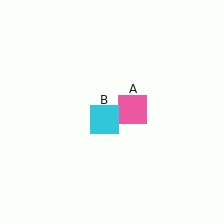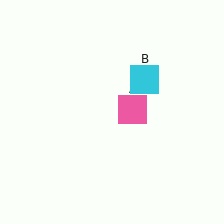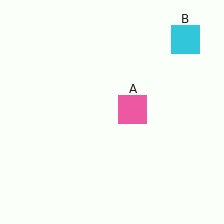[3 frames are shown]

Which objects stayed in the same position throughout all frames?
Pink square (object A) remained stationary.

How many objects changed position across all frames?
1 object changed position: cyan square (object B).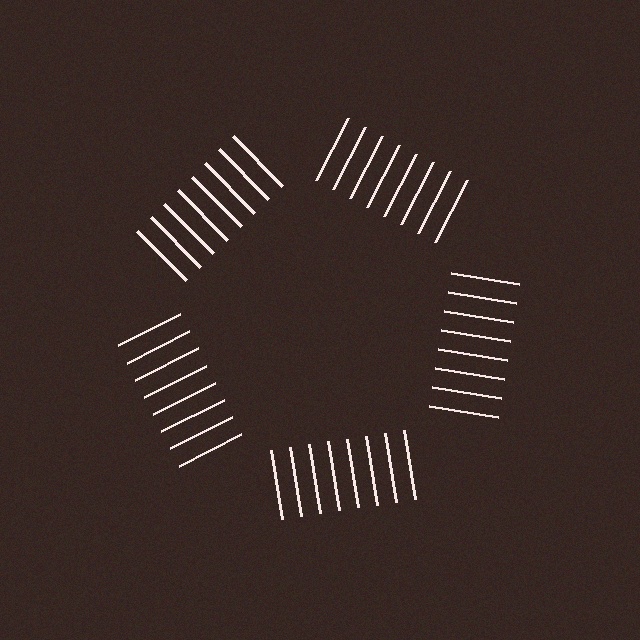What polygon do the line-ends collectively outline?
An illusory pentagon — the line segments terminate on its edges but no continuous stroke is drawn.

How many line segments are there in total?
40 — 8 along each of the 5 edges.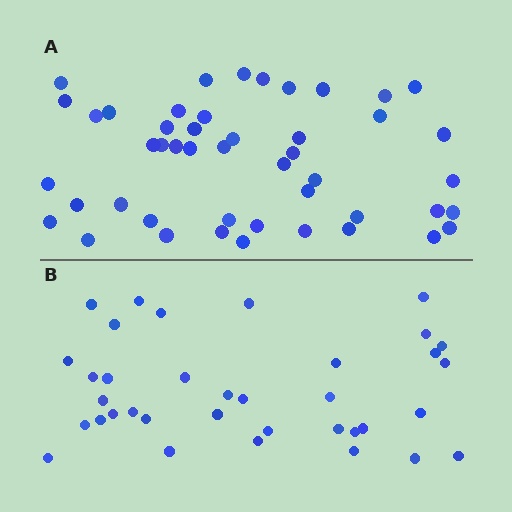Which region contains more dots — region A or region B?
Region A (the top region) has more dots.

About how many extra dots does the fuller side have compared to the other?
Region A has roughly 12 or so more dots than region B.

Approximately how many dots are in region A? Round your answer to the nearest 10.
About 50 dots. (The exact count is 47, which rounds to 50.)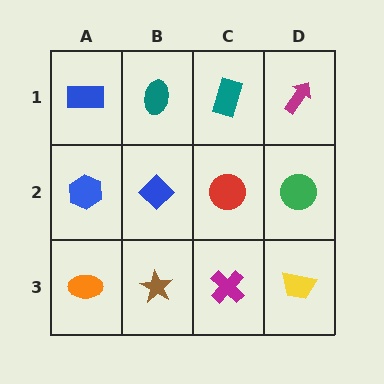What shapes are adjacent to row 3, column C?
A red circle (row 2, column C), a brown star (row 3, column B), a yellow trapezoid (row 3, column D).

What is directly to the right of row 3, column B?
A magenta cross.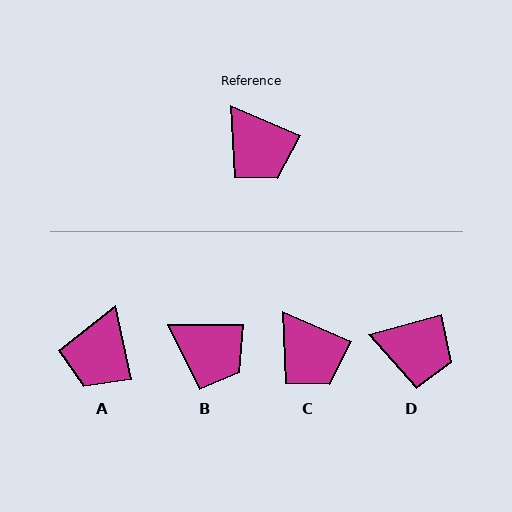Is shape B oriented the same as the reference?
No, it is off by about 24 degrees.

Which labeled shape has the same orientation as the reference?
C.